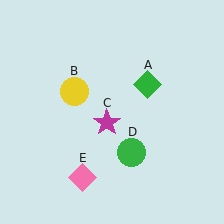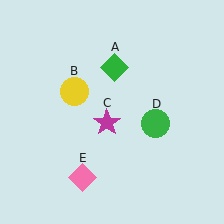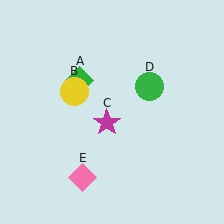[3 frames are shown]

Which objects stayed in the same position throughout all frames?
Yellow circle (object B) and magenta star (object C) and pink diamond (object E) remained stationary.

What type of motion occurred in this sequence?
The green diamond (object A), green circle (object D) rotated counterclockwise around the center of the scene.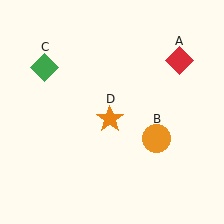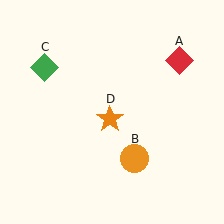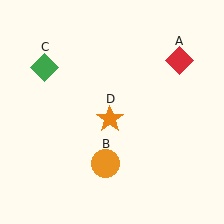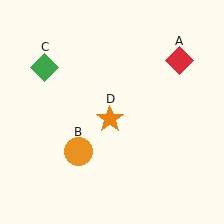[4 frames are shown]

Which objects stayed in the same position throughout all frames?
Red diamond (object A) and green diamond (object C) and orange star (object D) remained stationary.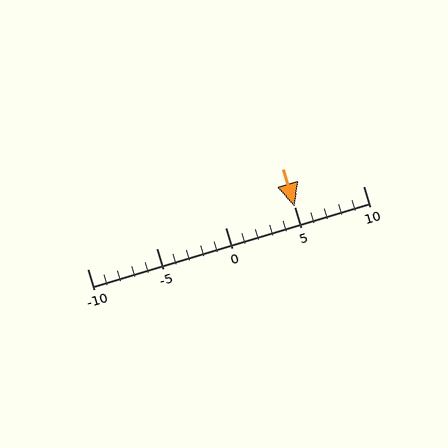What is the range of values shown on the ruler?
The ruler shows values from -10 to 10.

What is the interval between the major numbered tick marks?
The major tick marks are spaced 5 units apart.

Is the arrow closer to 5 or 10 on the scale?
The arrow is closer to 5.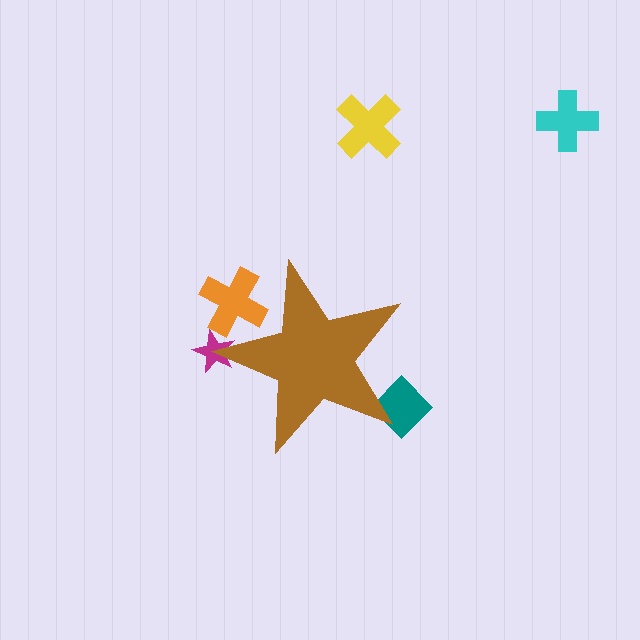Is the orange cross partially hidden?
Yes, the orange cross is partially hidden behind the brown star.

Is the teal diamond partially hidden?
Yes, the teal diamond is partially hidden behind the brown star.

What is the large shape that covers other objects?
A brown star.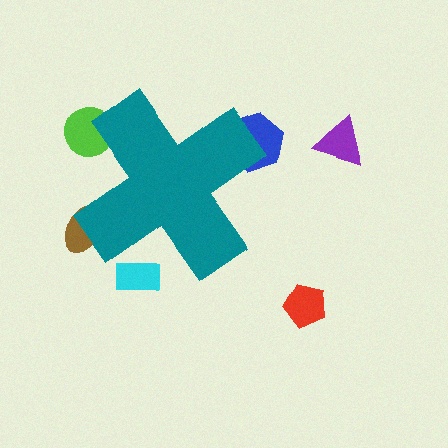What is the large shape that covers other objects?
A teal cross.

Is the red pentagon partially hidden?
No, the red pentagon is fully visible.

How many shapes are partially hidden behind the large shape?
4 shapes are partially hidden.